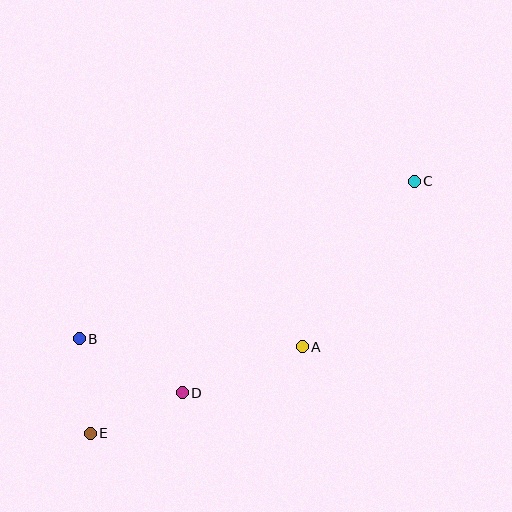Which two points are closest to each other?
Points B and E are closest to each other.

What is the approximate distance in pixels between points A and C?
The distance between A and C is approximately 199 pixels.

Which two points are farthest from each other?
Points C and E are farthest from each other.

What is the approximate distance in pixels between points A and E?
The distance between A and E is approximately 229 pixels.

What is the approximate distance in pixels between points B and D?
The distance between B and D is approximately 116 pixels.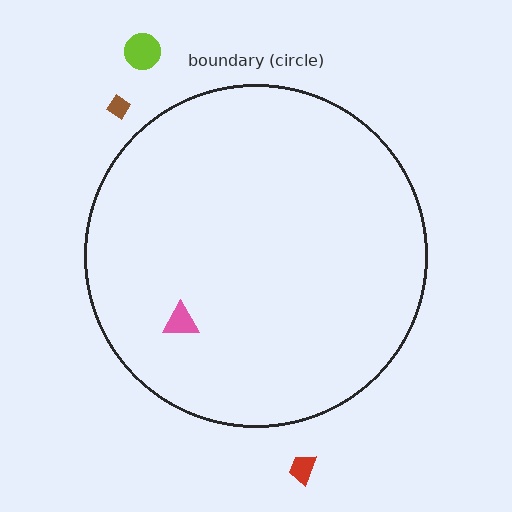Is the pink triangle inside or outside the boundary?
Inside.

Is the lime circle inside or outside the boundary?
Outside.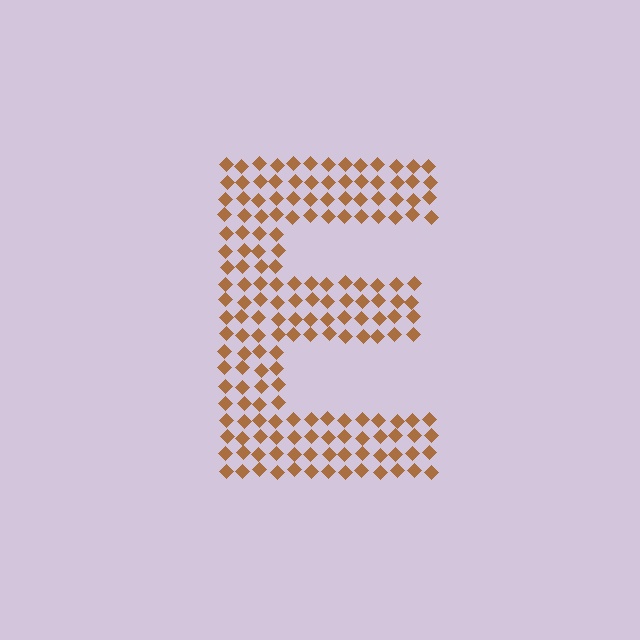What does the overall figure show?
The overall figure shows the letter E.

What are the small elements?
The small elements are diamonds.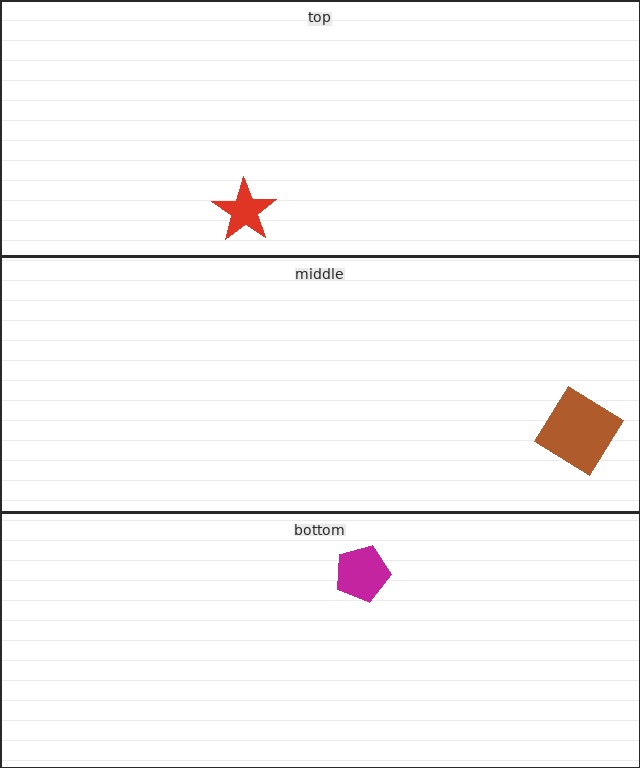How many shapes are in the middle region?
1.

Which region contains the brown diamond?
The middle region.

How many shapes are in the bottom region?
1.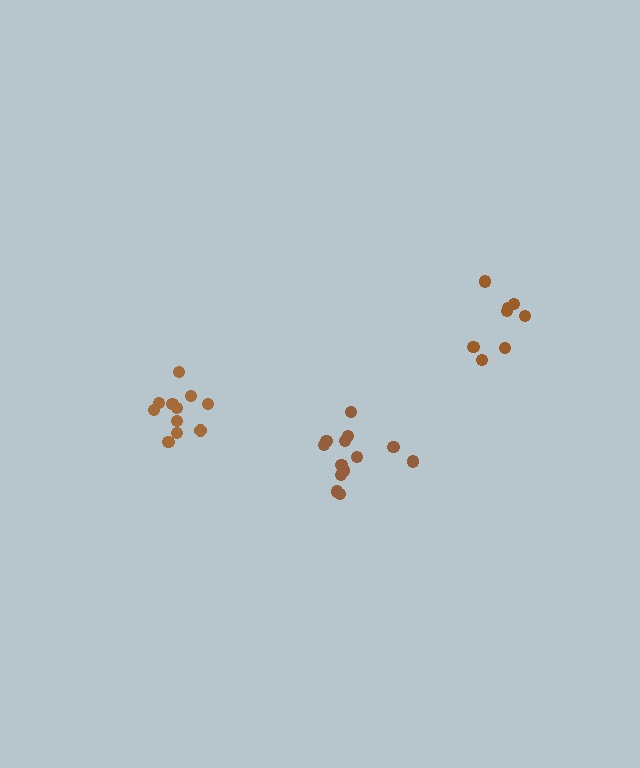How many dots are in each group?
Group 1: 11 dots, Group 2: 8 dots, Group 3: 14 dots (33 total).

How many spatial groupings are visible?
There are 3 spatial groupings.